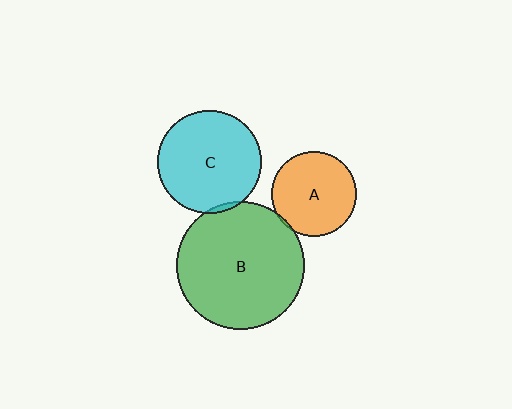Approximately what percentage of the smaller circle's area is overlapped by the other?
Approximately 5%.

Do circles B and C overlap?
Yes.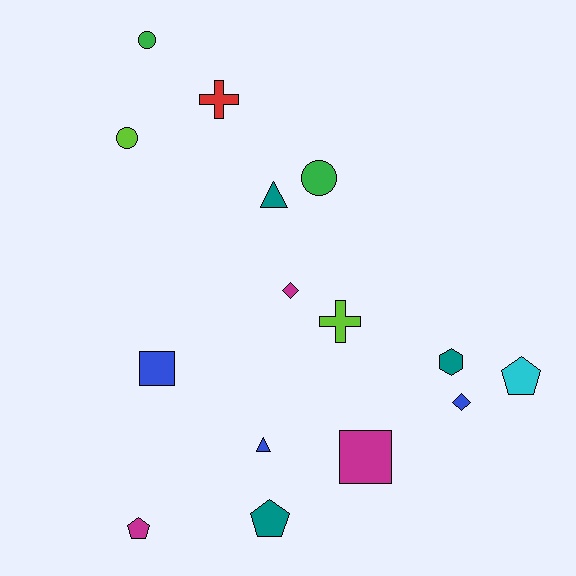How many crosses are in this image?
There are 2 crosses.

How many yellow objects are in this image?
There are no yellow objects.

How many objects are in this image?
There are 15 objects.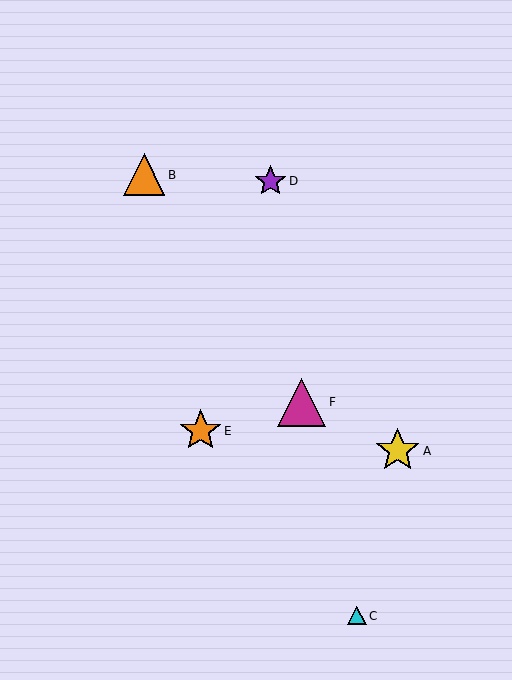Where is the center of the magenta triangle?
The center of the magenta triangle is at (302, 402).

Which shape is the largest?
The magenta triangle (labeled F) is the largest.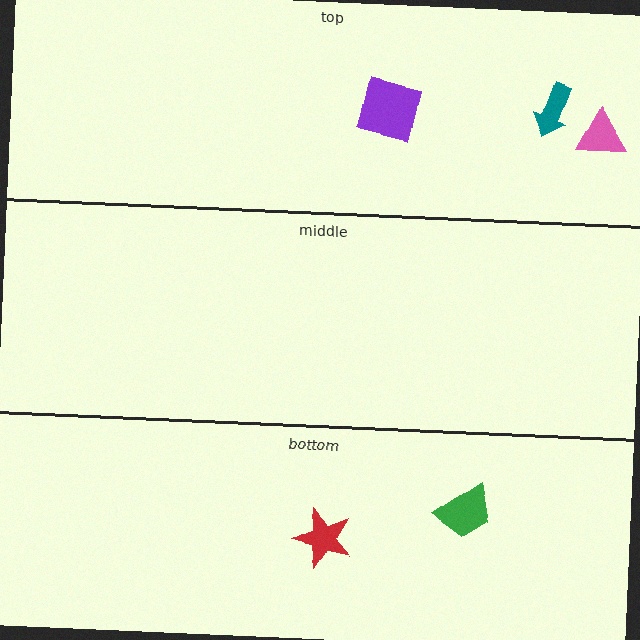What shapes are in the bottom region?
The green trapezoid, the red star.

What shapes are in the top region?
The pink triangle, the teal arrow, the purple square.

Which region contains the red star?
The bottom region.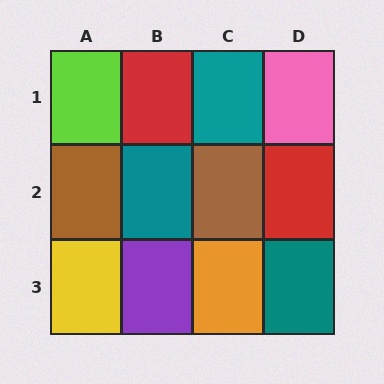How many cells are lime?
1 cell is lime.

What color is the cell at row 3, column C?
Orange.